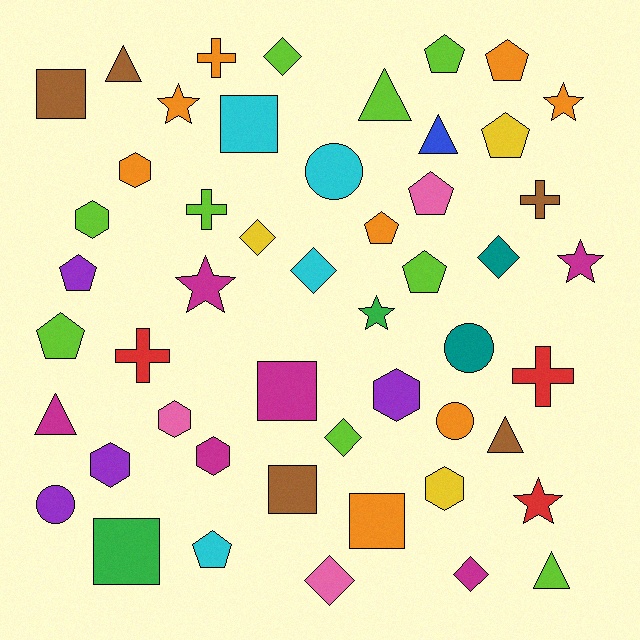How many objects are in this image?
There are 50 objects.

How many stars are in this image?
There are 6 stars.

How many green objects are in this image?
There are 2 green objects.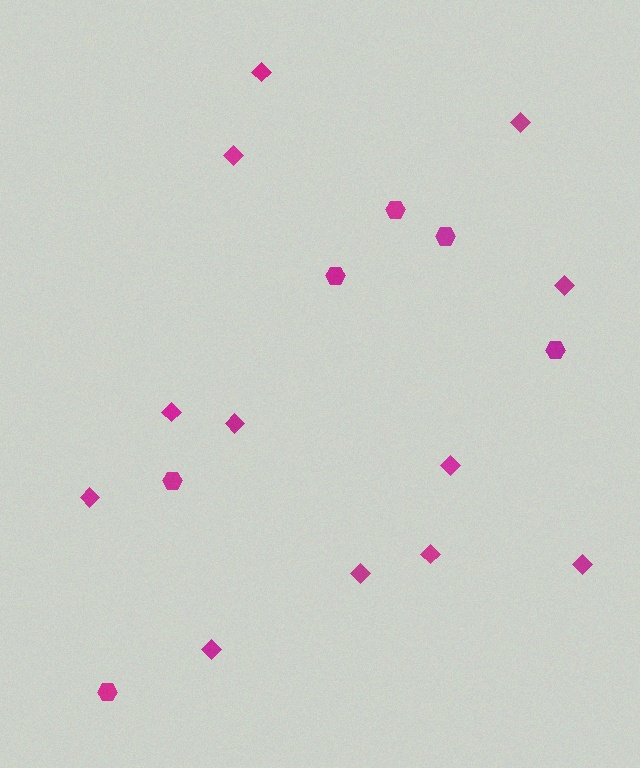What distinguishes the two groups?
There are 2 groups: one group of diamonds (12) and one group of hexagons (6).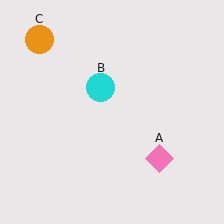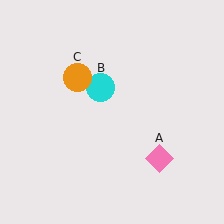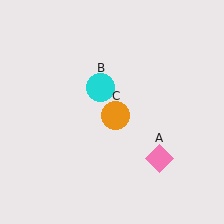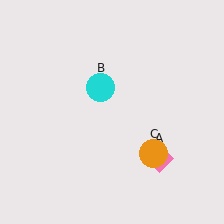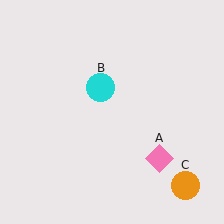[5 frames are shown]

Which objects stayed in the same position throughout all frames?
Pink diamond (object A) and cyan circle (object B) remained stationary.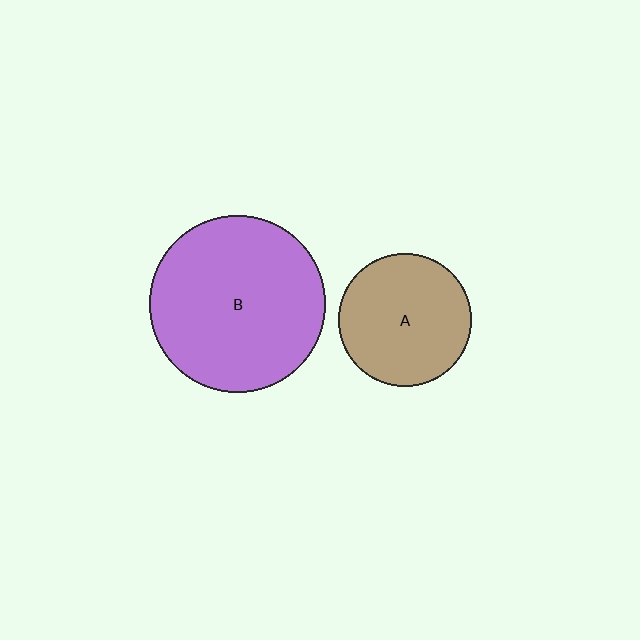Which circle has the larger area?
Circle B (purple).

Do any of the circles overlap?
No, none of the circles overlap.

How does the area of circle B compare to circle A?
Approximately 1.8 times.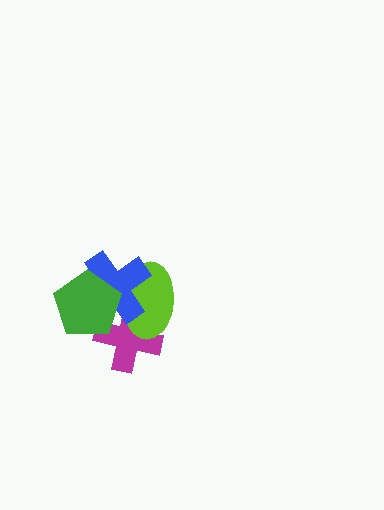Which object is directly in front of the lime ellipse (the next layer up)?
The blue cross is directly in front of the lime ellipse.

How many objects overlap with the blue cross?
3 objects overlap with the blue cross.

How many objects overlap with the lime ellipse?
3 objects overlap with the lime ellipse.